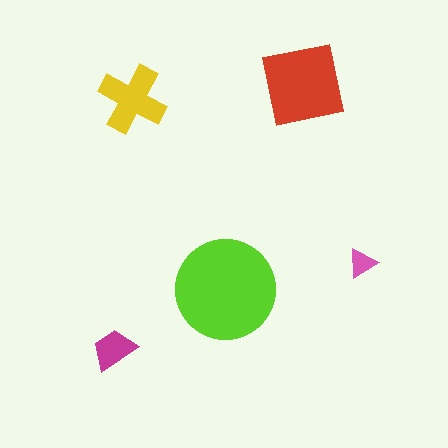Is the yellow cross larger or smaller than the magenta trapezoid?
Larger.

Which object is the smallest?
The pink triangle.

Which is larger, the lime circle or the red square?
The lime circle.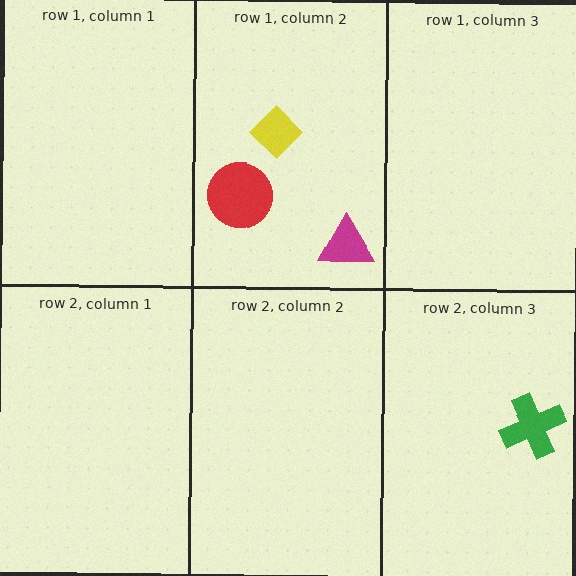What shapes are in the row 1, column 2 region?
The red circle, the magenta triangle, the yellow diamond.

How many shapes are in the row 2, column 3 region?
1.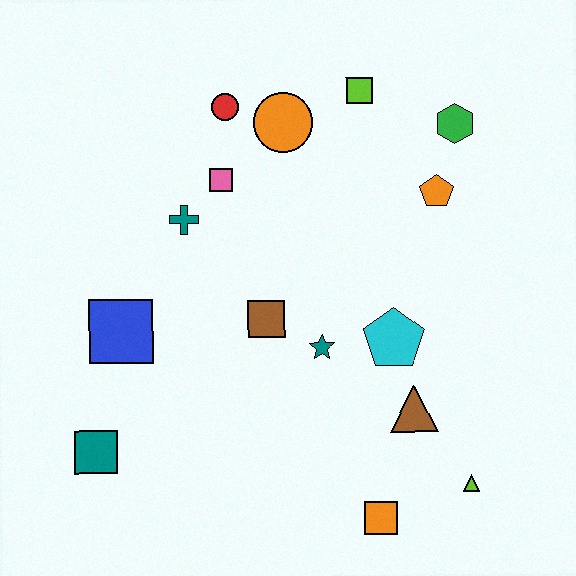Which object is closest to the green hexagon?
The orange pentagon is closest to the green hexagon.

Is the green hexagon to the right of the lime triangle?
No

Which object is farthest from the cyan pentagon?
The teal square is farthest from the cyan pentagon.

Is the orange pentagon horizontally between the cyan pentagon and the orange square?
No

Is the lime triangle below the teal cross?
Yes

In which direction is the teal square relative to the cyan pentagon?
The teal square is to the left of the cyan pentagon.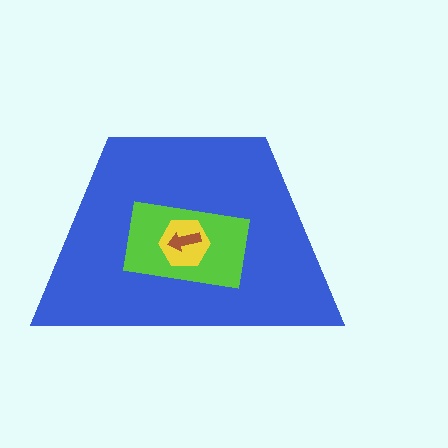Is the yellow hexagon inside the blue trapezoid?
Yes.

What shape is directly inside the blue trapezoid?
The lime rectangle.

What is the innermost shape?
The brown arrow.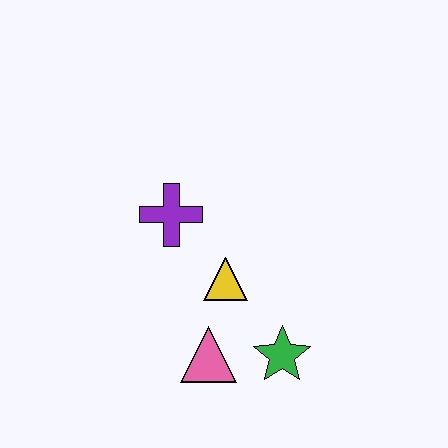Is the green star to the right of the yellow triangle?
Yes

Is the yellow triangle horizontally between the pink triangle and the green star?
Yes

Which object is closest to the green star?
The pink triangle is closest to the green star.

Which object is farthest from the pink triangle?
The purple cross is farthest from the pink triangle.